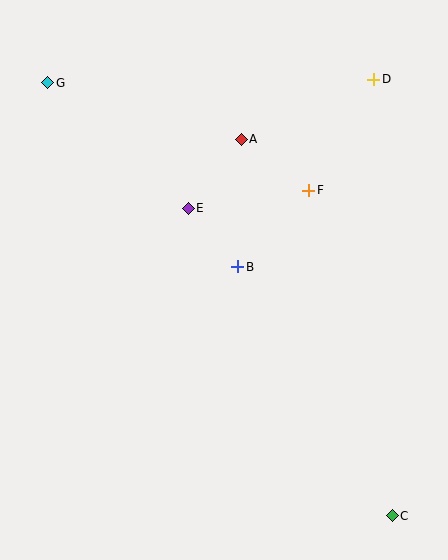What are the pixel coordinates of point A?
Point A is at (241, 139).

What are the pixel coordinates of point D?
Point D is at (374, 79).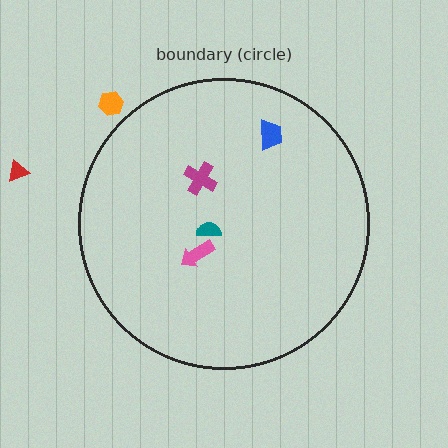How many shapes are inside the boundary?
4 inside, 2 outside.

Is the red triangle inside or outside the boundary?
Outside.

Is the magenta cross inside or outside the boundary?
Inside.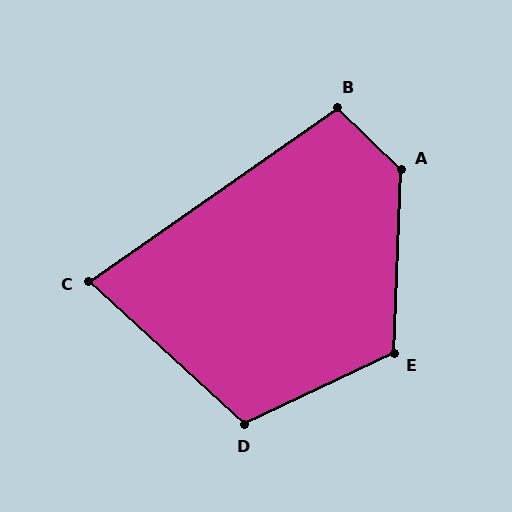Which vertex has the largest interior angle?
A, at approximately 132 degrees.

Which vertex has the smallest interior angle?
C, at approximately 78 degrees.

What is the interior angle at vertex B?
Approximately 101 degrees (obtuse).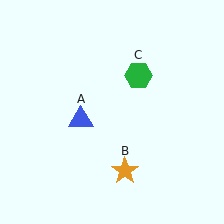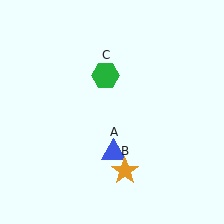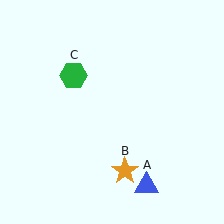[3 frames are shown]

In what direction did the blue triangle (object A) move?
The blue triangle (object A) moved down and to the right.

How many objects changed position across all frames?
2 objects changed position: blue triangle (object A), green hexagon (object C).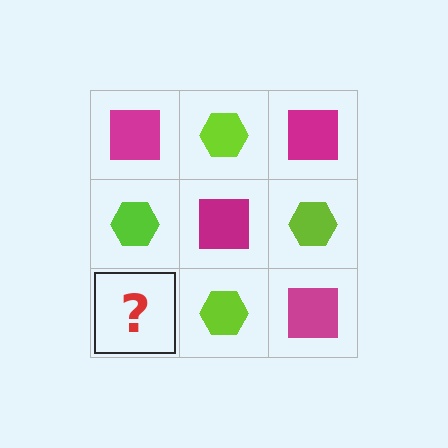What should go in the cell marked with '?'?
The missing cell should contain a magenta square.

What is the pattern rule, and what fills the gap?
The rule is that it alternates magenta square and lime hexagon in a checkerboard pattern. The gap should be filled with a magenta square.